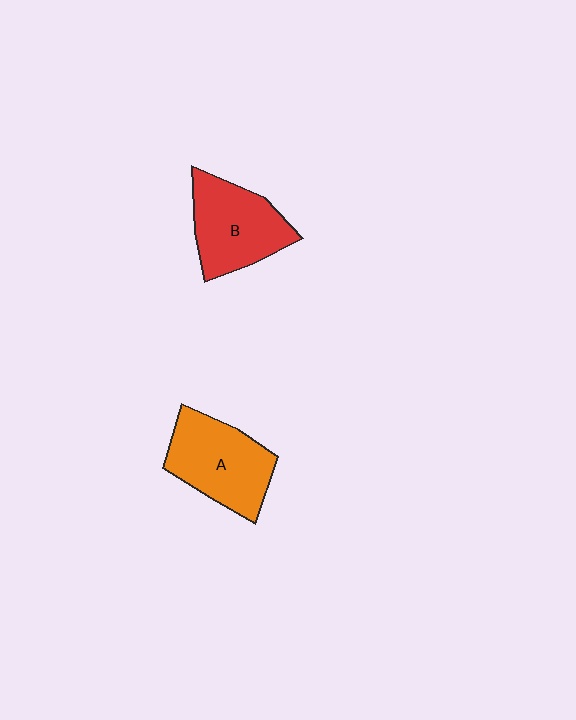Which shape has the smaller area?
Shape B (red).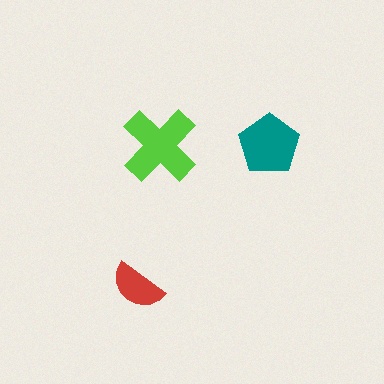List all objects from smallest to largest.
The red semicircle, the teal pentagon, the lime cross.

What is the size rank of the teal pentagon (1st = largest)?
2nd.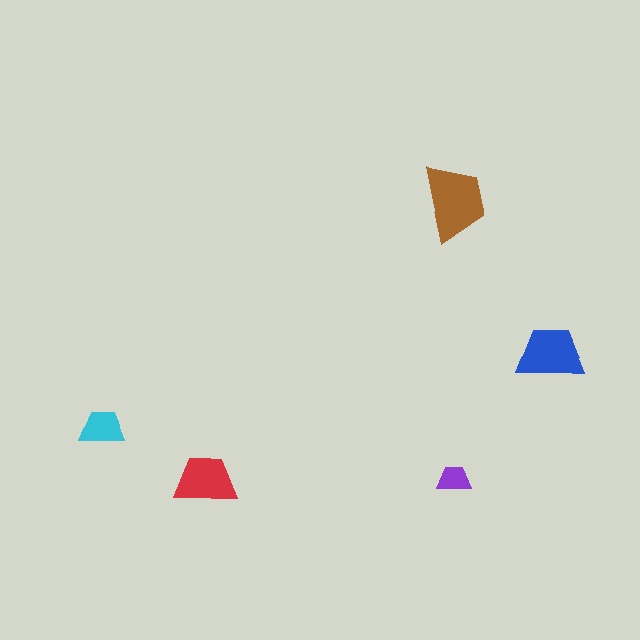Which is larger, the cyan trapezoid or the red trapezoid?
The red one.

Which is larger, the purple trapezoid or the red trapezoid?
The red one.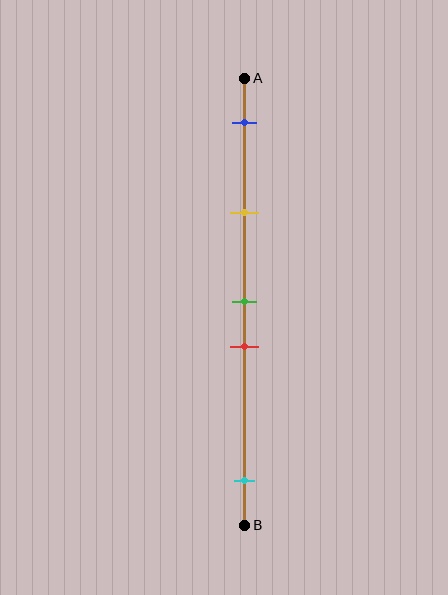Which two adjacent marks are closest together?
The green and red marks are the closest adjacent pair.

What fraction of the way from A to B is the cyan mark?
The cyan mark is approximately 90% (0.9) of the way from A to B.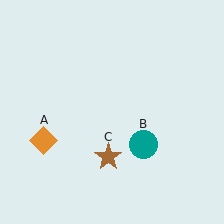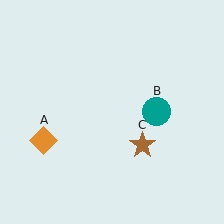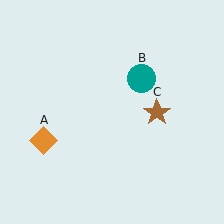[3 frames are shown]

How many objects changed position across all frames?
2 objects changed position: teal circle (object B), brown star (object C).